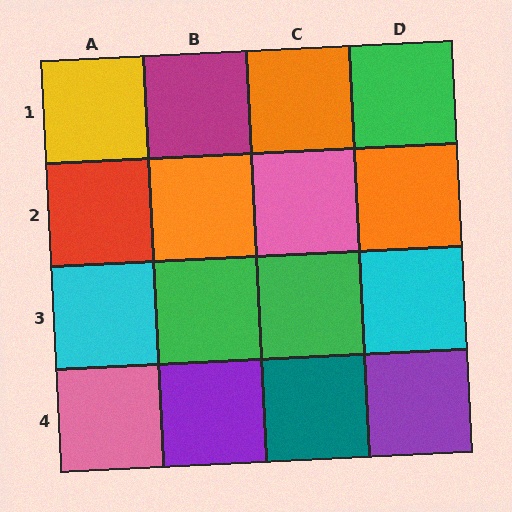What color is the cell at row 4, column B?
Purple.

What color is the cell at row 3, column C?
Green.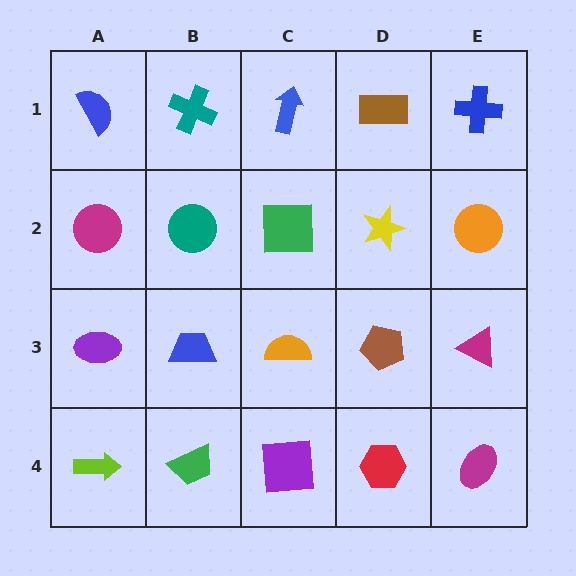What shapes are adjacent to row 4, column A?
A purple ellipse (row 3, column A), a green trapezoid (row 4, column B).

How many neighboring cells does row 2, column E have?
3.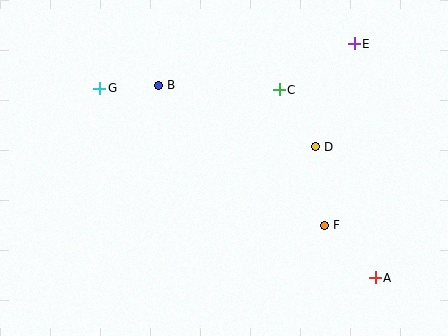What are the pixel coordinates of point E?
Point E is at (354, 44).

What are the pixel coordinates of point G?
Point G is at (100, 88).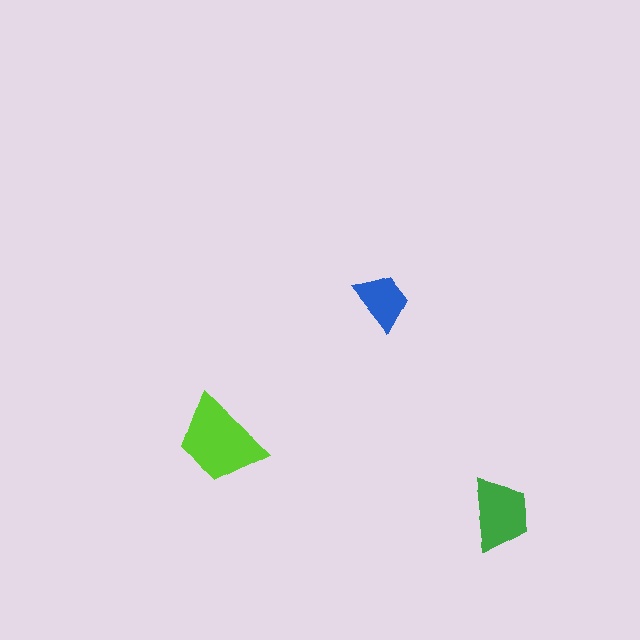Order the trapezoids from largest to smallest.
the lime one, the green one, the blue one.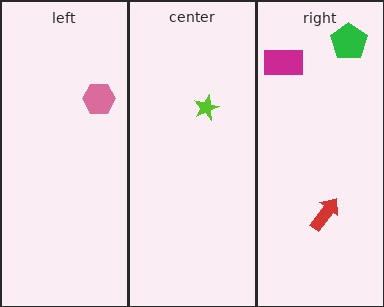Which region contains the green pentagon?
The right region.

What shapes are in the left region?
The pink hexagon.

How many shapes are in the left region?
1.